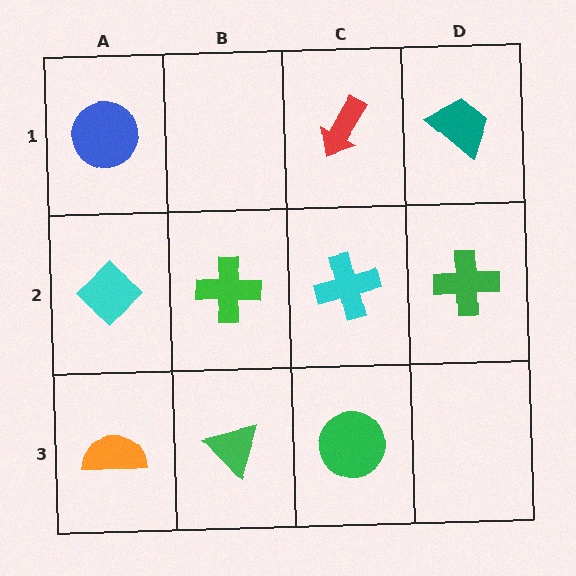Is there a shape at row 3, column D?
No, that cell is empty.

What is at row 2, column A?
A cyan diamond.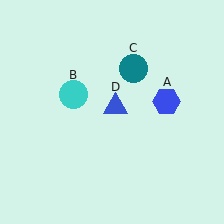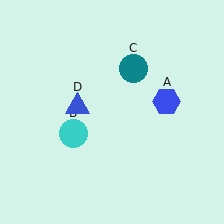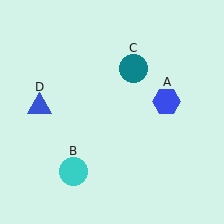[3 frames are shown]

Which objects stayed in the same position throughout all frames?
Blue hexagon (object A) and teal circle (object C) remained stationary.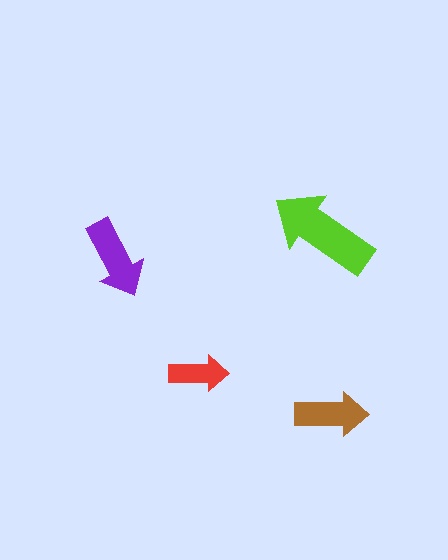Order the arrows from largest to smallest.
the lime one, the purple one, the brown one, the red one.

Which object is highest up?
The lime arrow is topmost.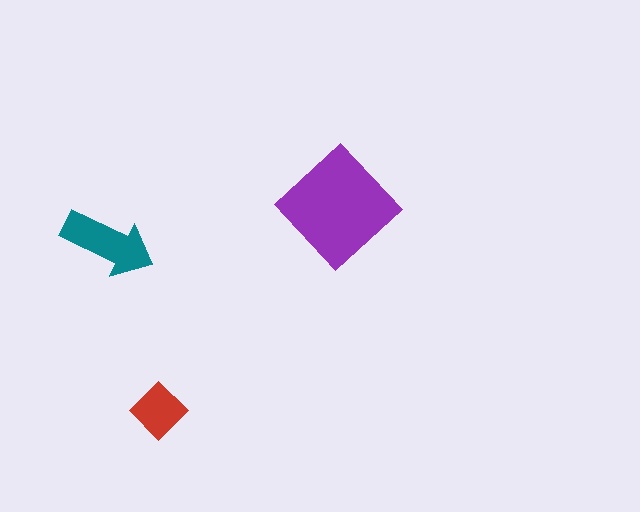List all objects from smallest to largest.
The red diamond, the teal arrow, the purple diamond.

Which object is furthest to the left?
The teal arrow is leftmost.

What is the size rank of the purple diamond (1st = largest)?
1st.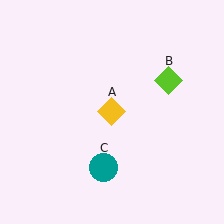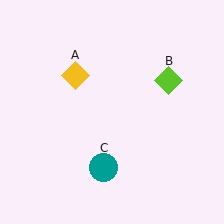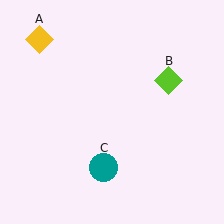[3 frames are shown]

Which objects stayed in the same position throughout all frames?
Lime diamond (object B) and teal circle (object C) remained stationary.